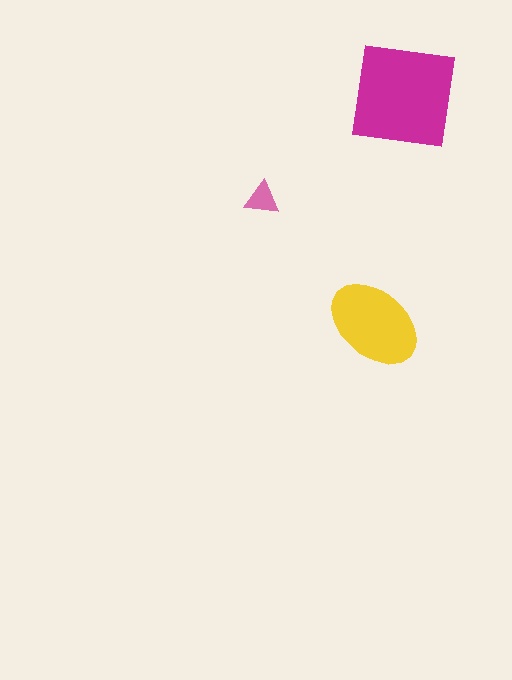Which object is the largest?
The magenta square.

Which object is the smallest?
The pink triangle.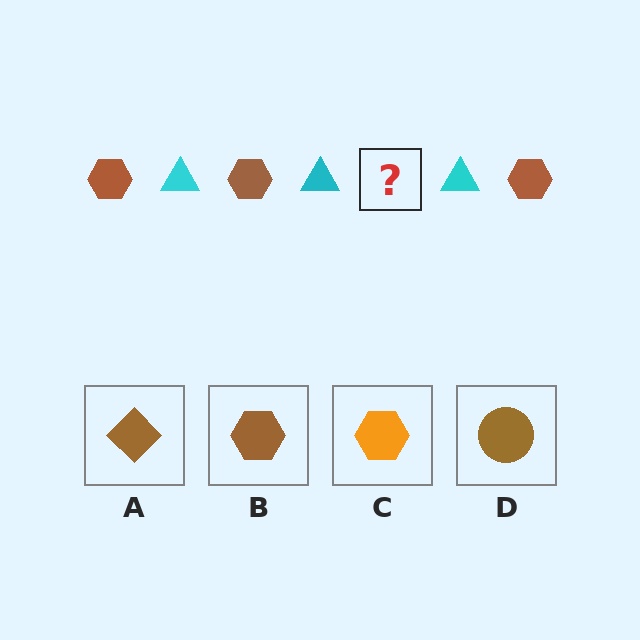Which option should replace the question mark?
Option B.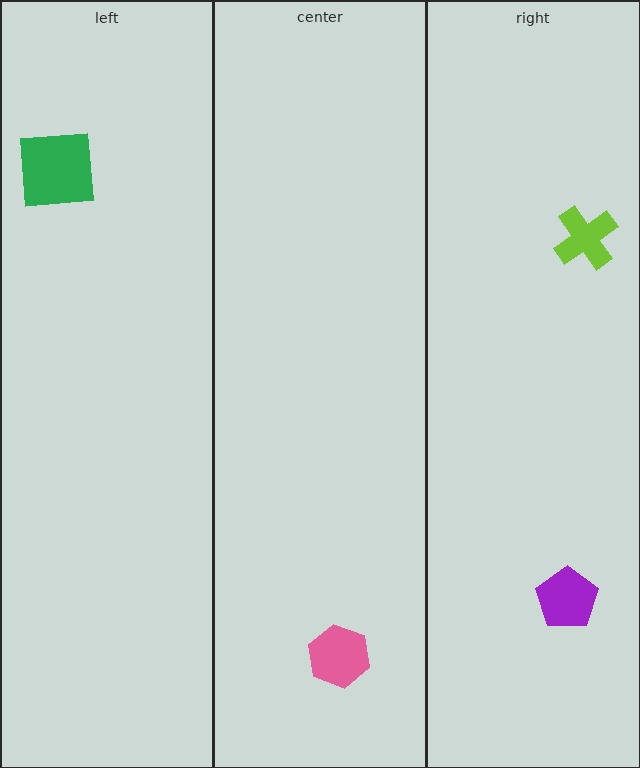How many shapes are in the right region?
2.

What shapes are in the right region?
The purple pentagon, the lime cross.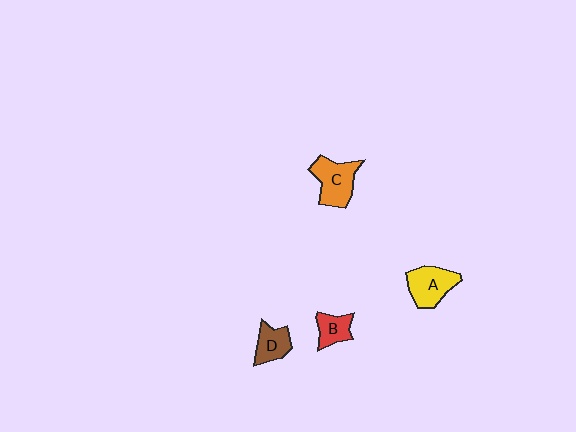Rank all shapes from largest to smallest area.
From largest to smallest: C (orange), A (yellow), D (brown), B (red).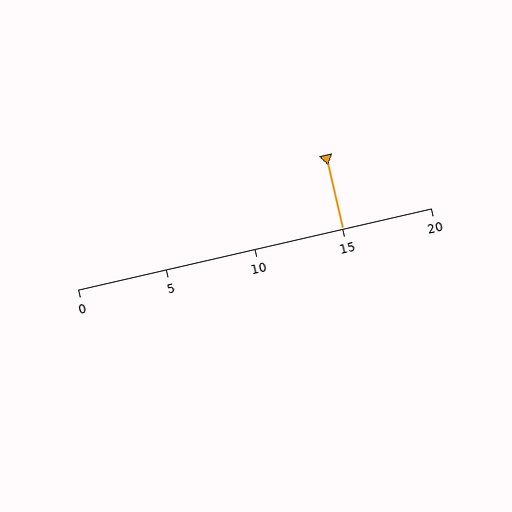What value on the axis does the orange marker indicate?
The marker indicates approximately 15.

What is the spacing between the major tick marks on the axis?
The major ticks are spaced 5 apart.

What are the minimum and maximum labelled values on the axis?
The axis runs from 0 to 20.